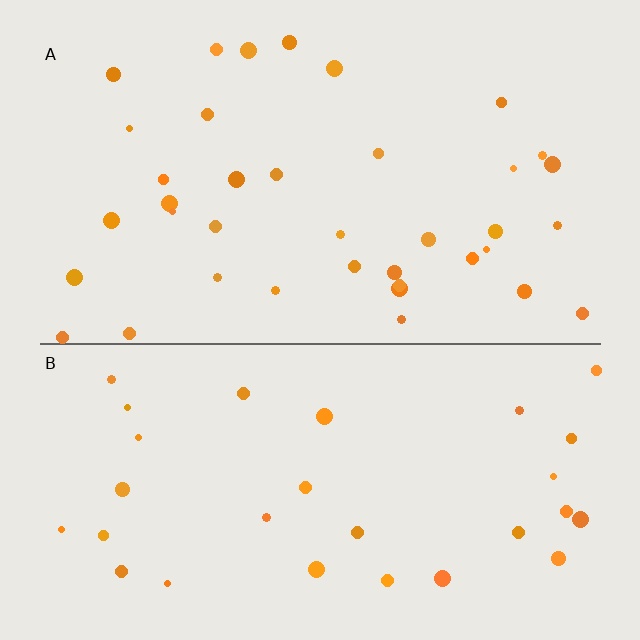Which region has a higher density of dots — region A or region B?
A (the top).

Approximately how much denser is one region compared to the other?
Approximately 1.3× — region A over region B.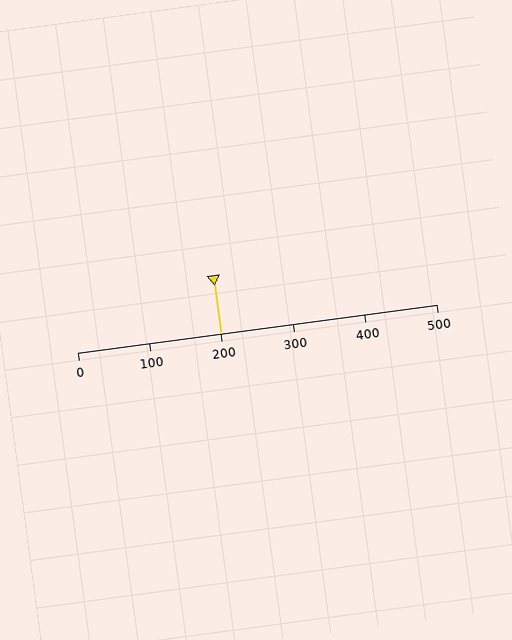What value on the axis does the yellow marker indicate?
The marker indicates approximately 200.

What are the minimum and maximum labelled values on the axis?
The axis runs from 0 to 500.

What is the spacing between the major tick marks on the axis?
The major ticks are spaced 100 apart.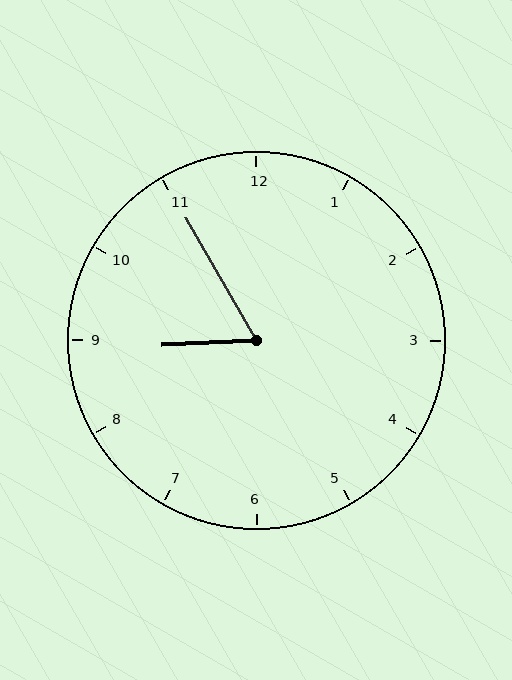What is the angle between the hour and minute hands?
Approximately 62 degrees.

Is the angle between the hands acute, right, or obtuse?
It is acute.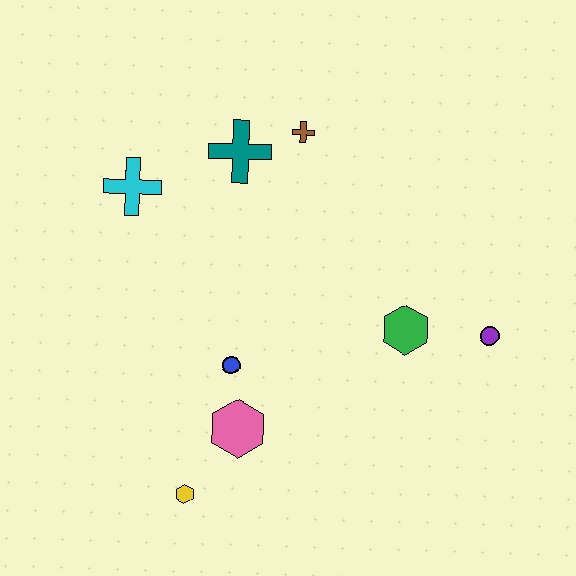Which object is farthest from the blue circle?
The purple circle is farthest from the blue circle.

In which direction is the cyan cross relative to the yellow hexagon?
The cyan cross is above the yellow hexagon.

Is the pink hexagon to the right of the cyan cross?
Yes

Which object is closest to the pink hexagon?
The blue circle is closest to the pink hexagon.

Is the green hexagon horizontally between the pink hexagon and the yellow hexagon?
No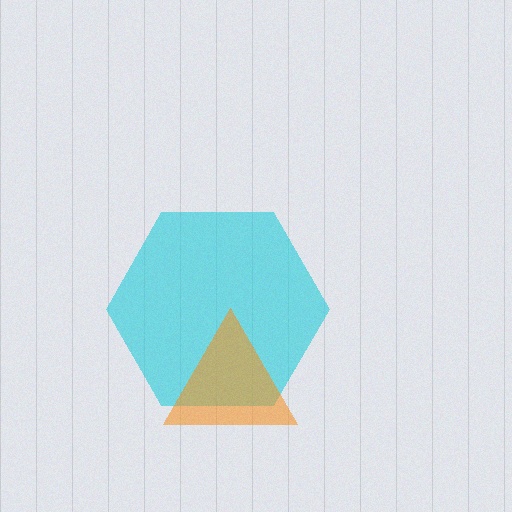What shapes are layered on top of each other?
The layered shapes are: a cyan hexagon, an orange triangle.